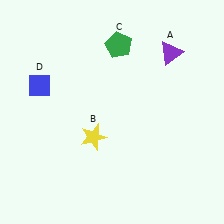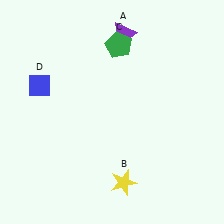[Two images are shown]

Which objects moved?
The objects that moved are: the purple triangle (A), the yellow star (B).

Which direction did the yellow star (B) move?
The yellow star (B) moved down.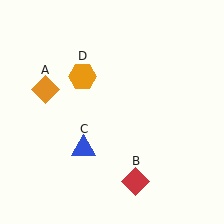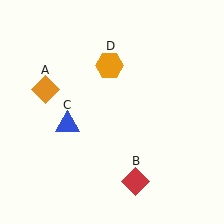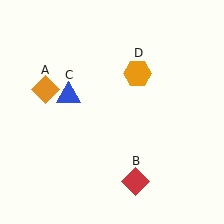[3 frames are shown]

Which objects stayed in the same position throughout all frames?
Orange diamond (object A) and red diamond (object B) remained stationary.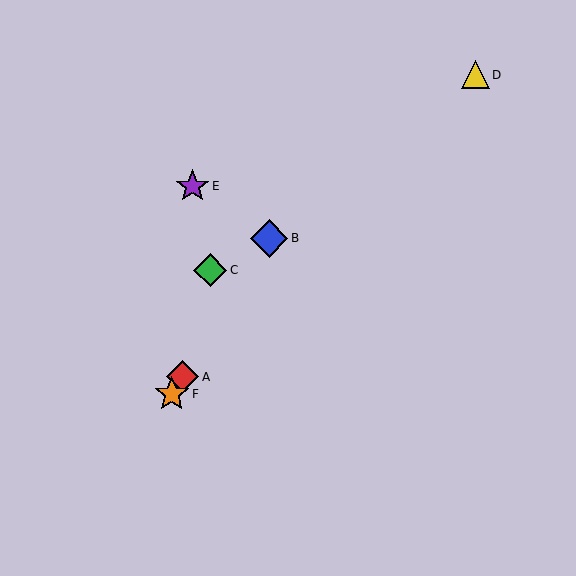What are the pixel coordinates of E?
Object E is at (192, 186).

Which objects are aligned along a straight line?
Objects A, B, F are aligned along a straight line.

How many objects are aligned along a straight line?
3 objects (A, B, F) are aligned along a straight line.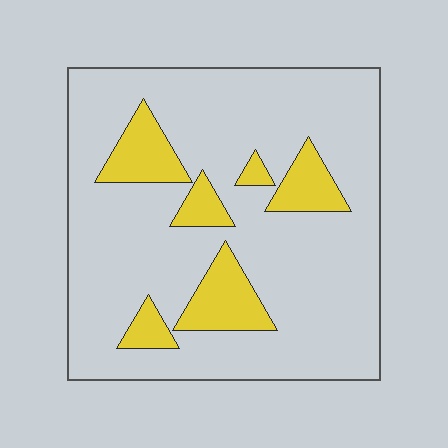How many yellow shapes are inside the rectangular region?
6.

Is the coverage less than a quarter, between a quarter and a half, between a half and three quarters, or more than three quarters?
Less than a quarter.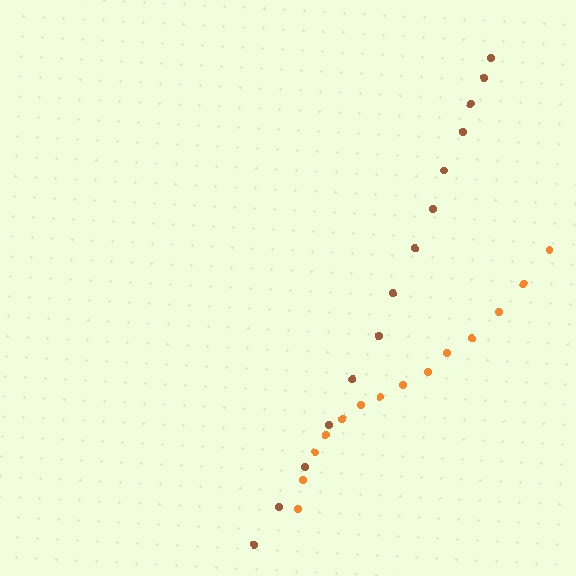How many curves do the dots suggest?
There are 2 distinct paths.